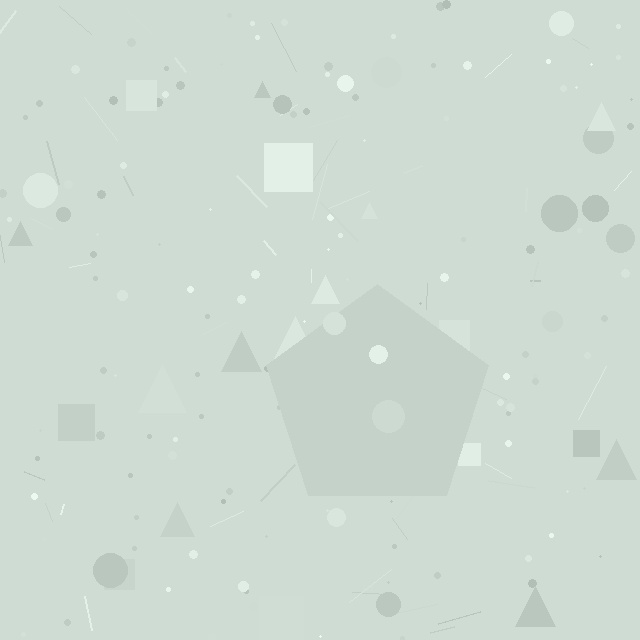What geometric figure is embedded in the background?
A pentagon is embedded in the background.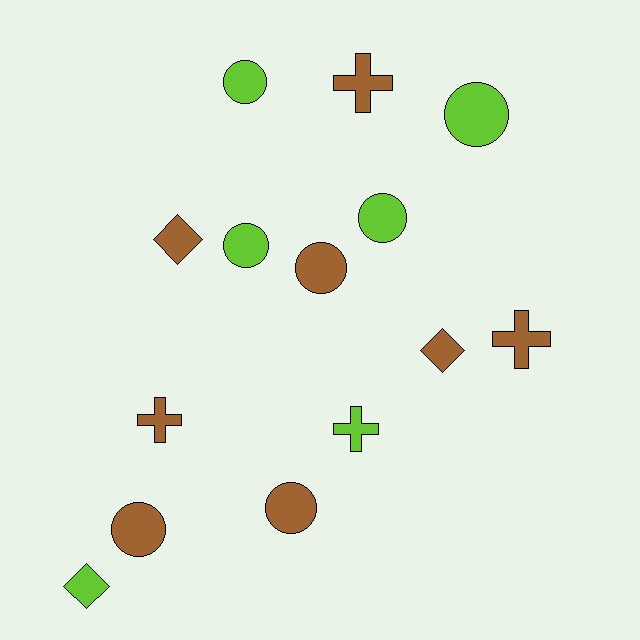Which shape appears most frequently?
Circle, with 7 objects.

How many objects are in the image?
There are 14 objects.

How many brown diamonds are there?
There are 2 brown diamonds.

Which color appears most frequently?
Brown, with 8 objects.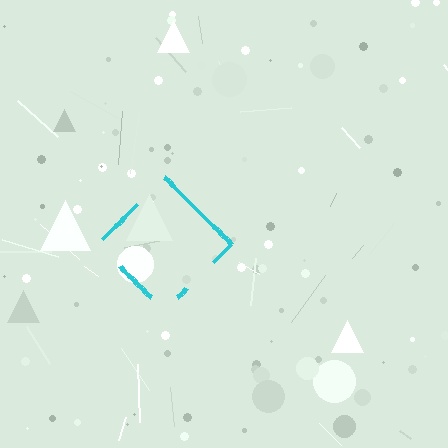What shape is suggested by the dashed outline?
The dashed outline suggests a diamond.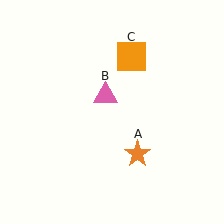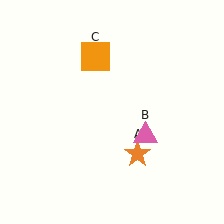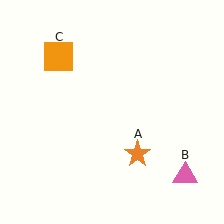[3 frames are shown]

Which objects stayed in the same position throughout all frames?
Orange star (object A) remained stationary.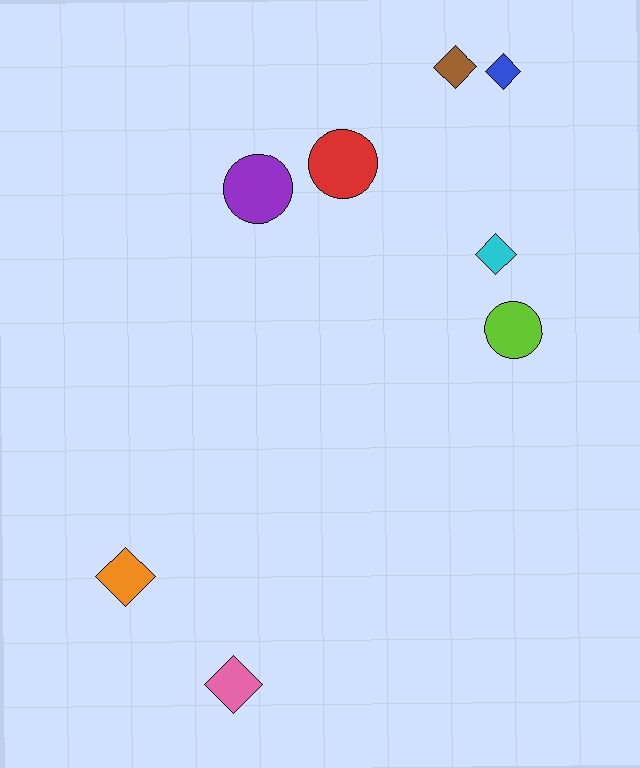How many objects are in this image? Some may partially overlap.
There are 8 objects.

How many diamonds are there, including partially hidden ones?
There are 5 diamonds.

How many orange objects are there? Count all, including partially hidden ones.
There is 1 orange object.